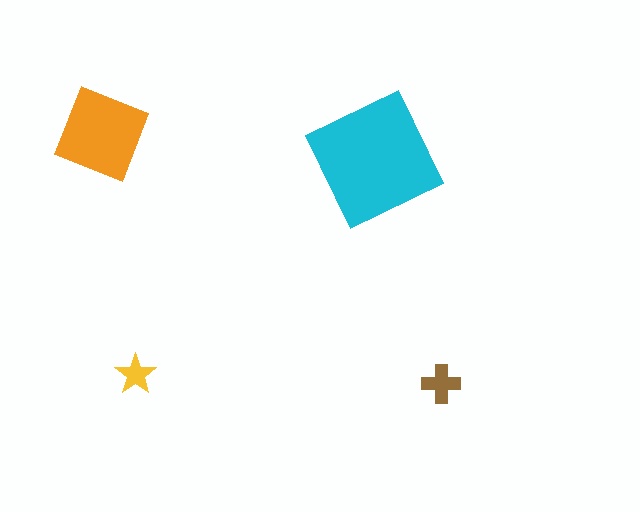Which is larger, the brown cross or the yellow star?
The brown cross.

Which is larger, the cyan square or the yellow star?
The cyan square.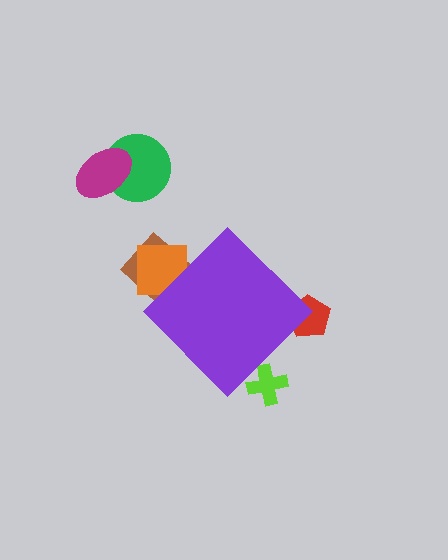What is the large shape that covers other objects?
A purple diamond.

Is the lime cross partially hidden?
Yes, the lime cross is partially hidden behind the purple diamond.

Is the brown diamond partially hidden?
Yes, the brown diamond is partially hidden behind the purple diamond.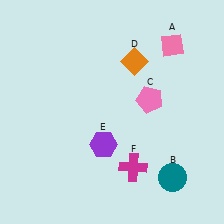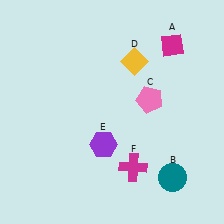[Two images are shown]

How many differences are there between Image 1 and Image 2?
There are 2 differences between the two images.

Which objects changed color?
A changed from pink to magenta. D changed from orange to yellow.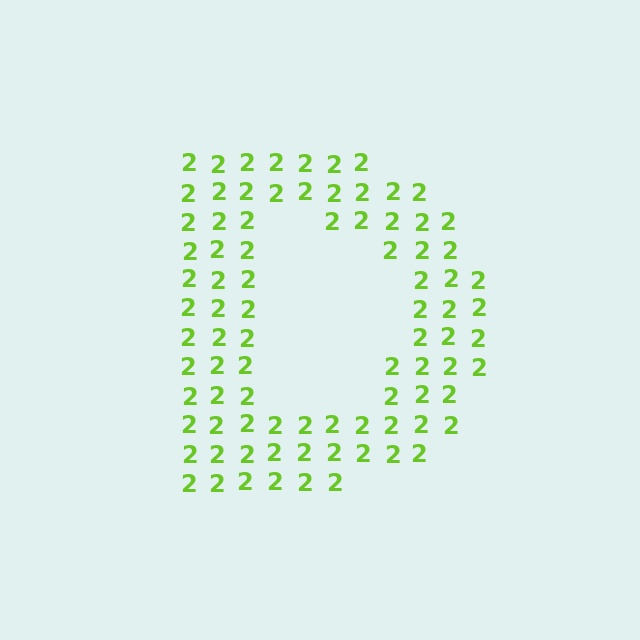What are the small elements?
The small elements are digit 2's.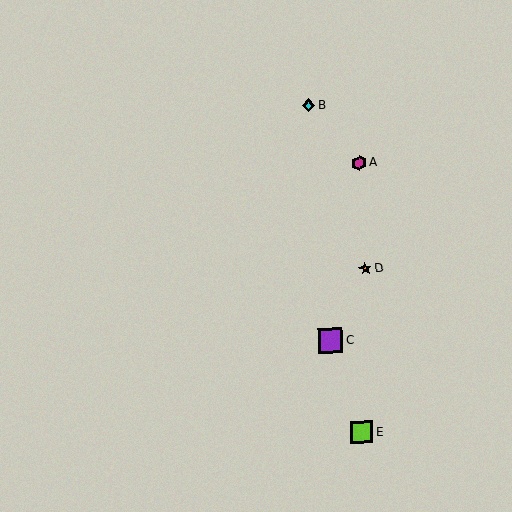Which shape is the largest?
The purple square (labeled C) is the largest.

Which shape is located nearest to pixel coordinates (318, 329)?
The purple square (labeled C) at (330, 340) is nearest to that location.